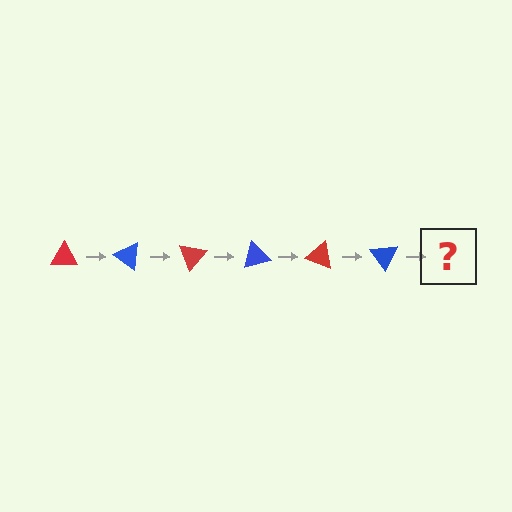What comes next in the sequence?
The next element should be a red triangle, rotated 210 degrees from the start.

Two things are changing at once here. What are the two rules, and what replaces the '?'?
The two rules are that it rotates 35 degrees each step and the color cycles through red and blue. The '?' should be a red triangle, rotated 210 degrees from the start.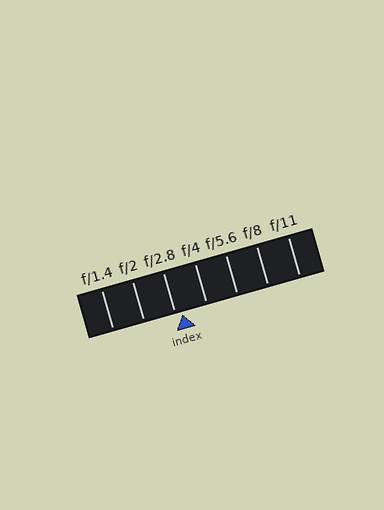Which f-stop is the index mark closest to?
The index mark is closest to f/2.8.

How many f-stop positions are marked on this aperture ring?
There are 7 f-stop positions marked.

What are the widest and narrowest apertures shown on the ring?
The widest aperture shown is f/1.4 and the narrowest is f/11.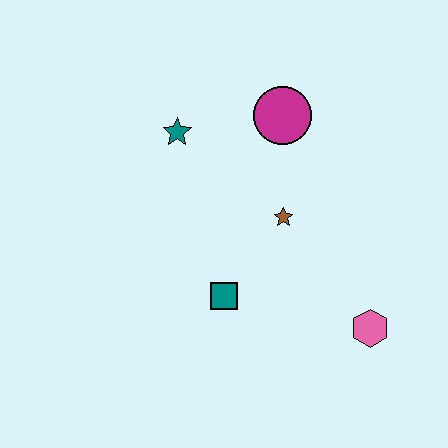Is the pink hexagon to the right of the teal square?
Yes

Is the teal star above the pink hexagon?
Yes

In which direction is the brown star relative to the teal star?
The brown star is to the right of the teal star.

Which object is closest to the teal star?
The magenta circle is closest to the teal star.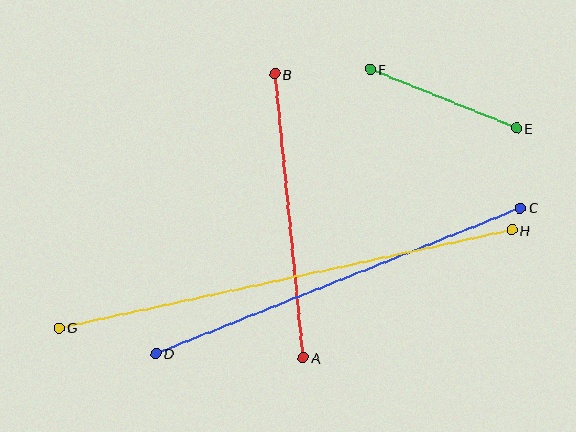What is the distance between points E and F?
The distance is approximately 158 pixels.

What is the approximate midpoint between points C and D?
The midpoint is at approximately (338, 281) pixels.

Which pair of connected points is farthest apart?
Points G and H are farthest apart.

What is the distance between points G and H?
The distance is approximately 464 pixels.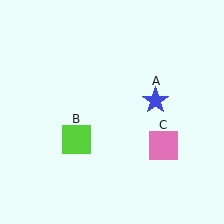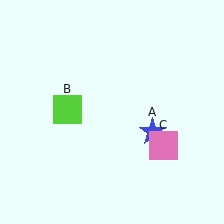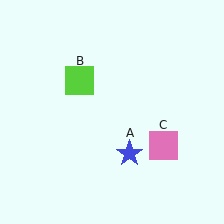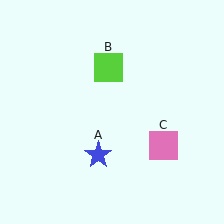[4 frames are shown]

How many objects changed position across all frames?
2 objects changed position: blue star (object A), lime square (object B).